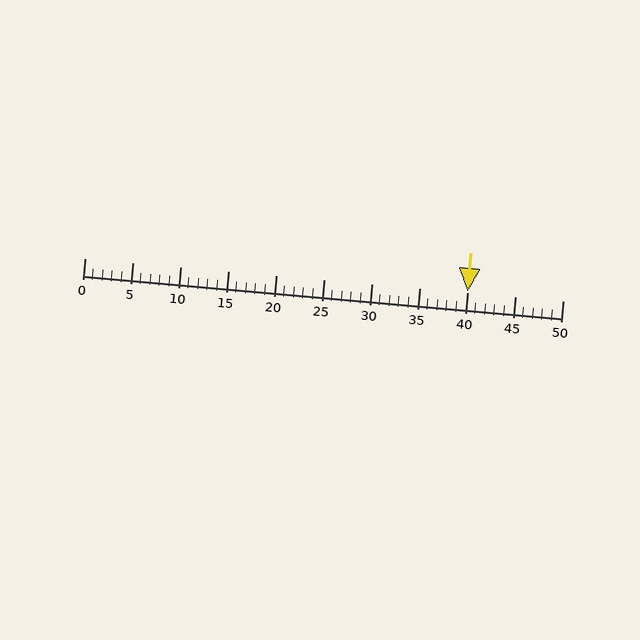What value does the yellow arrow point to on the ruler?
The yellow arrow points to approximately 40.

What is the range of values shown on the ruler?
The ruler shows values from 0 to 50.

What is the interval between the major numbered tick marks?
The major tick marks are spaced 5 units apart.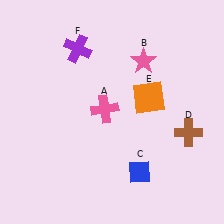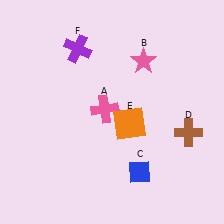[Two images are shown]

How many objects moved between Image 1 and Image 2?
1 object moved between the two images.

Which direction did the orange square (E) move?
The orange square (E) moved down.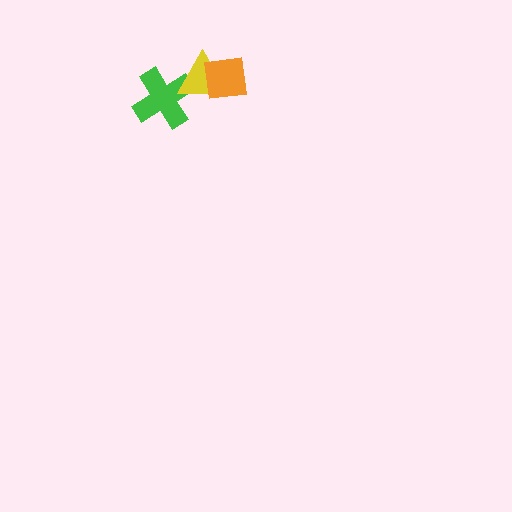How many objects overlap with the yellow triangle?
2 objects overlap with the yellow triangle.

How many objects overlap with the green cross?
1 object overlaps with the green cross.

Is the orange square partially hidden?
No, no other shape covers it.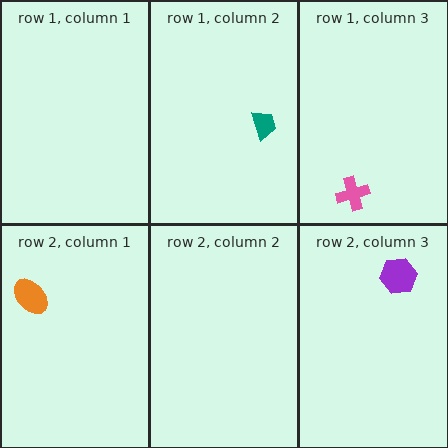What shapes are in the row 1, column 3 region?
The pink cross.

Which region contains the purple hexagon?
The row 2, column 3 region.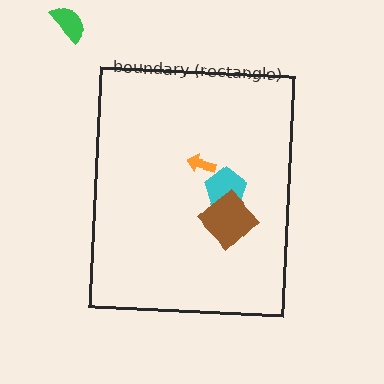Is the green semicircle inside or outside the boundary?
Outside.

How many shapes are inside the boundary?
3 inside, 1 outside.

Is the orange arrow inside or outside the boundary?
Inside.